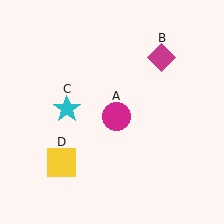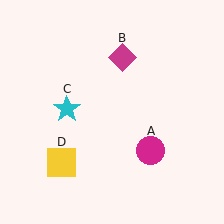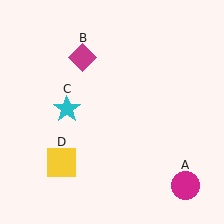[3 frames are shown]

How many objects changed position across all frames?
2 objects changed position: magenta circle (object A), magenta diamond (object B).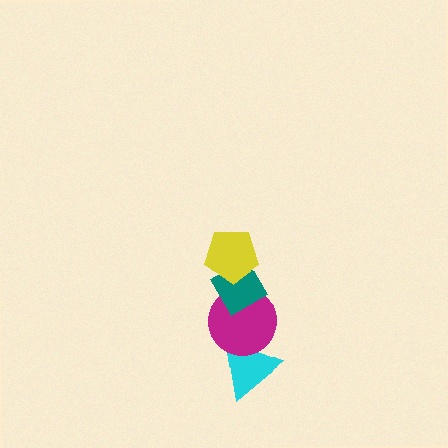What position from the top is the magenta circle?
The magenta circle is 3rd from the top.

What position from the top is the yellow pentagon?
The yellow pentagon is 1st from the top.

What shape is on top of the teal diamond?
The yellow pentagon is on top of the teal diamond.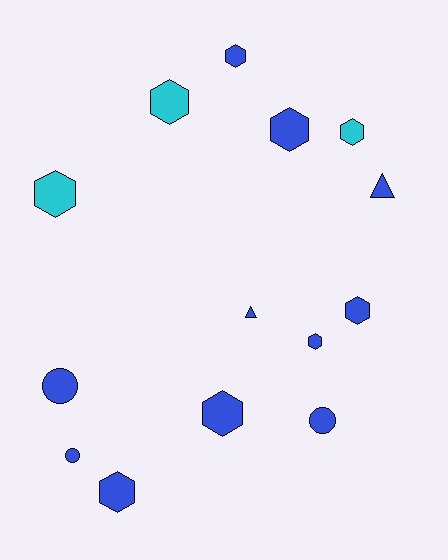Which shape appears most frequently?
Hexagon, with 9 objects.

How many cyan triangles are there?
There are no cyan triangles.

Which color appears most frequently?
Blue, with 11 objects.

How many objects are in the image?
There are 14 objects.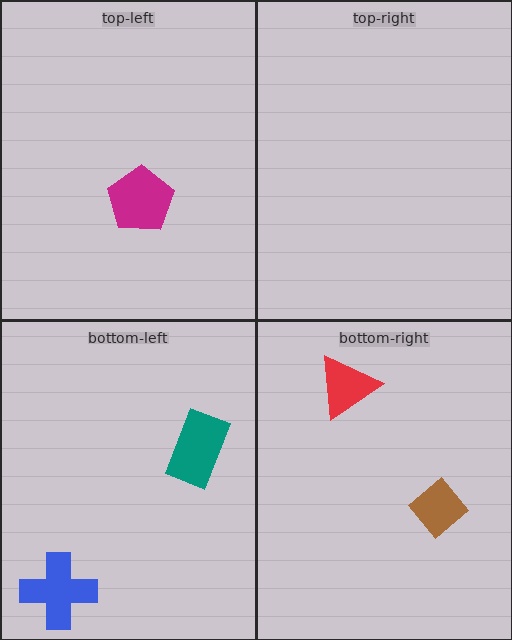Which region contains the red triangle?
The bottom-right region.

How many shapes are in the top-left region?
1.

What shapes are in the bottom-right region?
The brown diamond, the red triangle.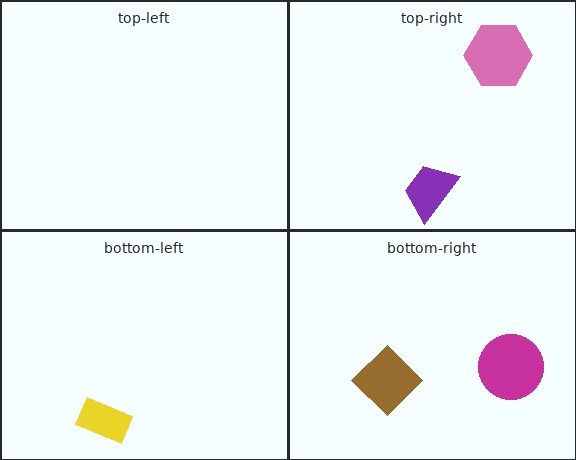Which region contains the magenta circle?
The bottom-right region.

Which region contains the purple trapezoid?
The top-right region.